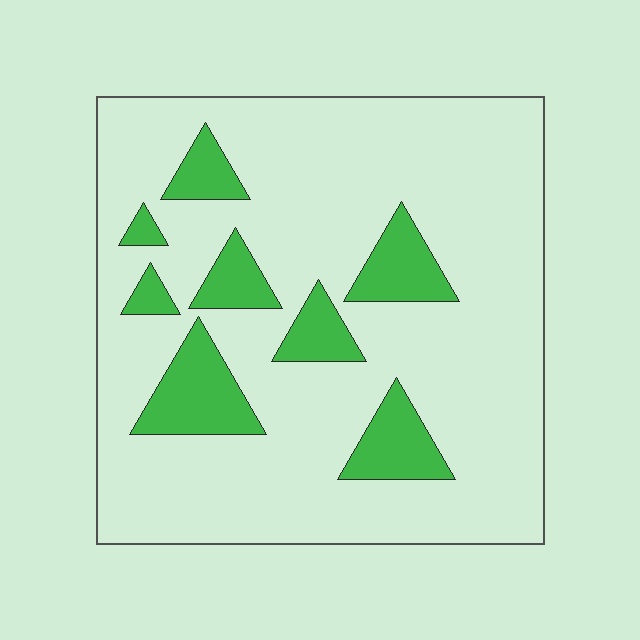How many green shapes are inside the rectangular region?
8.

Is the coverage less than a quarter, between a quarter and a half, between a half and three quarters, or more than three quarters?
Less than a quarter.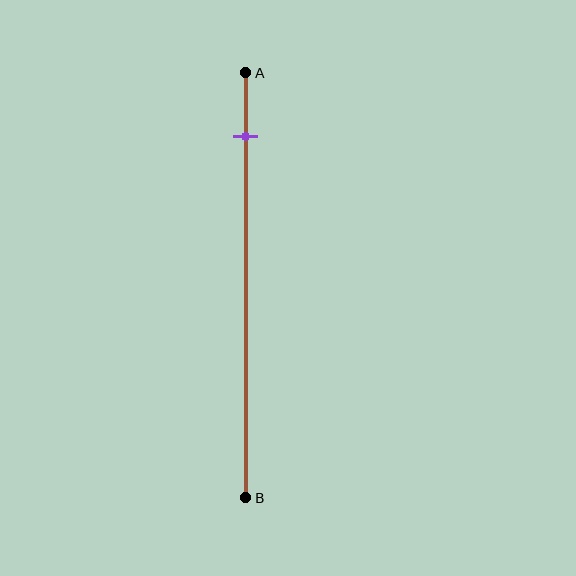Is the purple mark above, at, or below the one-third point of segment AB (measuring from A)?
The purple mark is above the one-third point of segment AB.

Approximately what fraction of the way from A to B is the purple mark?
The purple mark is approximately 15% of the way from A to B.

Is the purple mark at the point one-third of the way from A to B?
No, the mark is at about 15% from A, not at the 33% one-third point.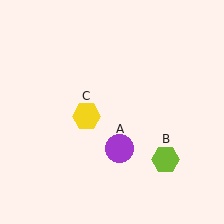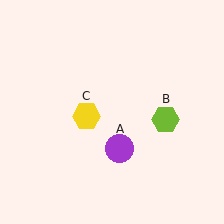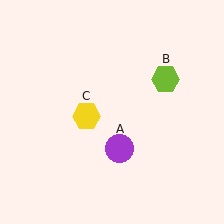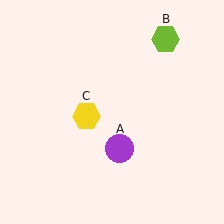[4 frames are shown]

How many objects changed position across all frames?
1 object changed position: lime hexagon (object B).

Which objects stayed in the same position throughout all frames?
Purple circle (object A) and yellow hexagon (object C) remained stationary.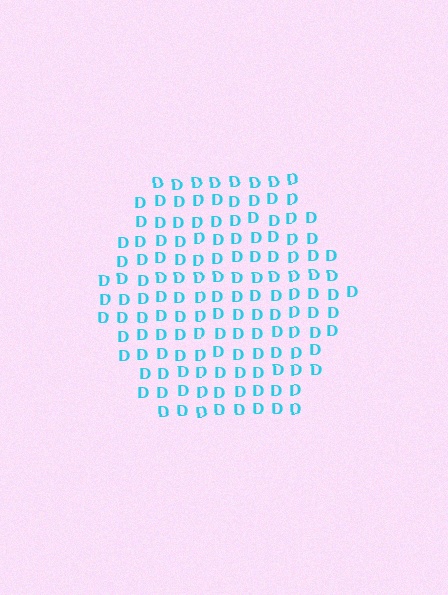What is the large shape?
The large shape is a hexagon.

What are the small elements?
The small elements are letter D's.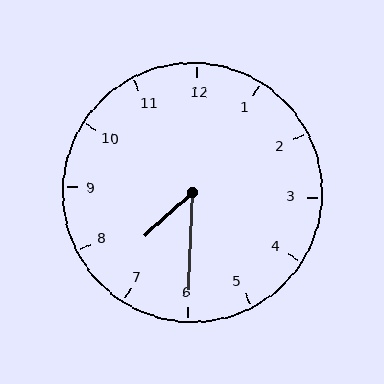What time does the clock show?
7:30.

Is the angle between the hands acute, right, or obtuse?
It is acute.